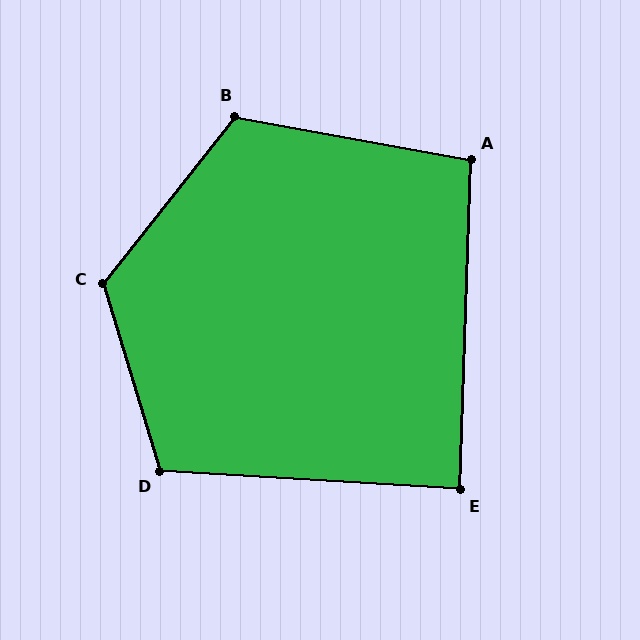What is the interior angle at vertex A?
Approximately 98 degrees (obtuse).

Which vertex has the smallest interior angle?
E, at approximately 88 degrees.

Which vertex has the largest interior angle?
C, at approximately 125 degrees.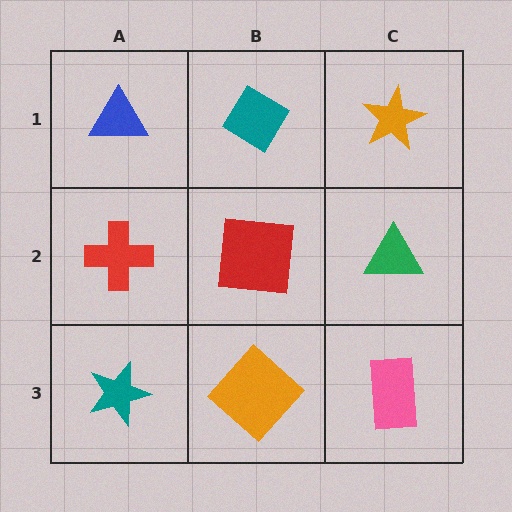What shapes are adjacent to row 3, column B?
A red square (row 2, column B), a teal star (row 3, column A), a pink rectangle (row 3, column C).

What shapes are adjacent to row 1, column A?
A red cross (row 2, column A), a teal diamond (row 1, column B).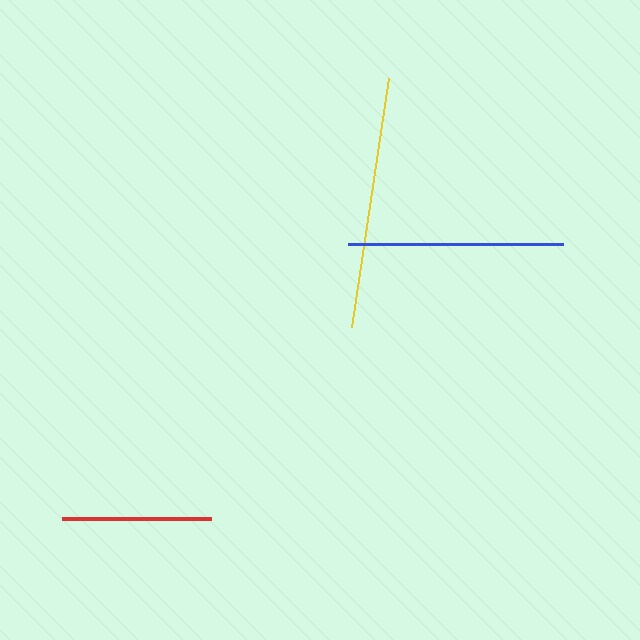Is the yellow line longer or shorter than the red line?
The yellow line is longer than the red line.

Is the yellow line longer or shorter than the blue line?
The yellow line is longer than the blue line.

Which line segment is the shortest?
The red line is the shortest at approximately 149 pixels.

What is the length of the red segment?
The red segment is approximately 149 pixels long.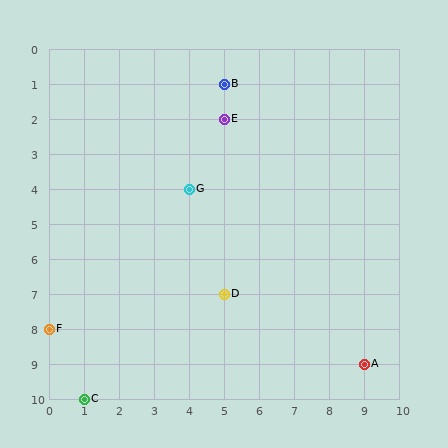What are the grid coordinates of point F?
Point F is at grid coordinates (0, 8).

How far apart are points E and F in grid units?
Points E and F are 5 columns and 6 rows apart (about 7.8 grid units diagonally).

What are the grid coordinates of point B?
Point B is at grid coordinates (5, 1).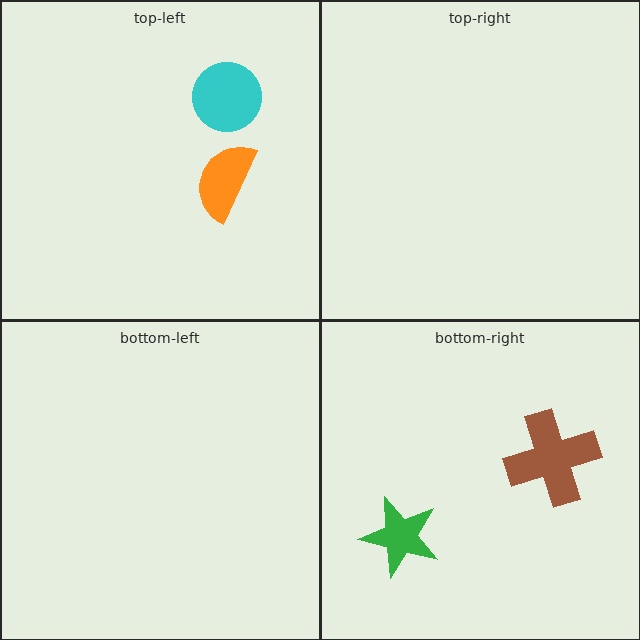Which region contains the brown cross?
The bottom-right region.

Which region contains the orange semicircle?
The top-left region.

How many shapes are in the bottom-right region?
2.